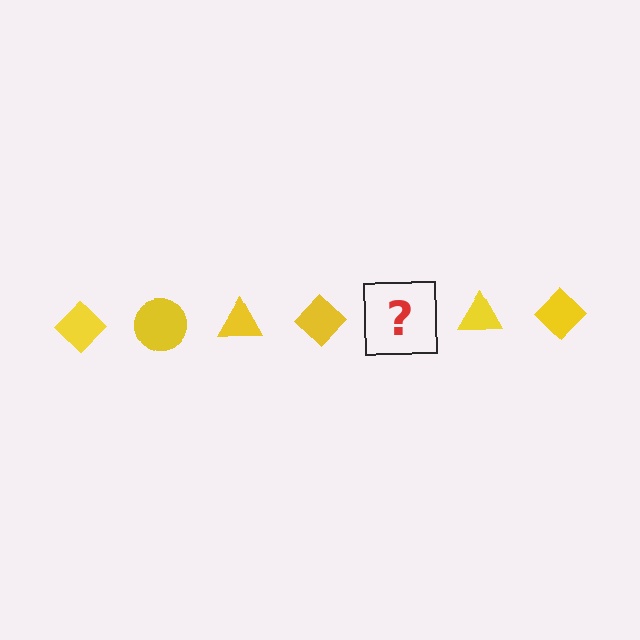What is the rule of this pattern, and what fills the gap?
The rule is that the pattern cycles through diamond, circle, triangle shapes in yellow. The gap should be filled with a yellow circle.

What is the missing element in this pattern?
The missing element is a yellow circle.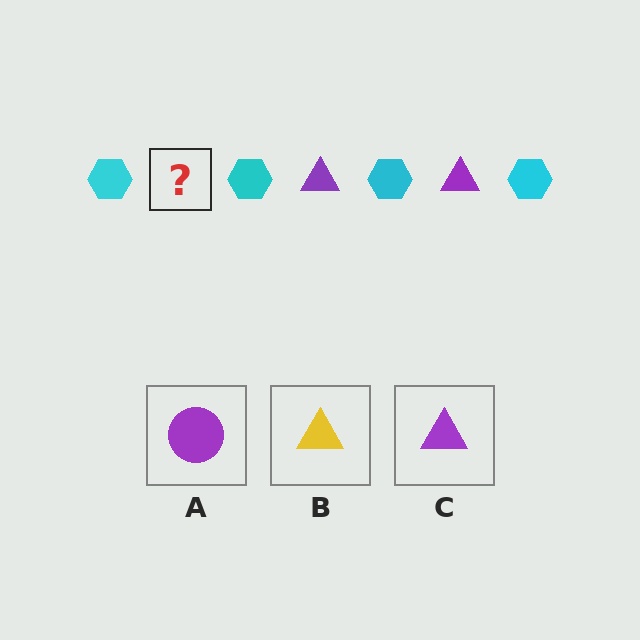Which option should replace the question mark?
Option C.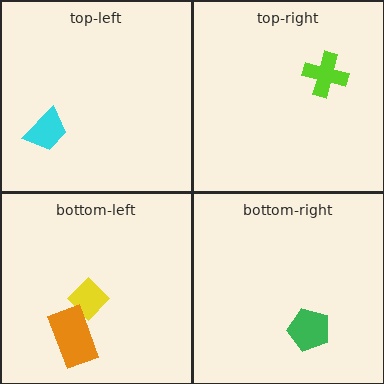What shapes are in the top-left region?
The cyan trapezoid.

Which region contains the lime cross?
The top-right region.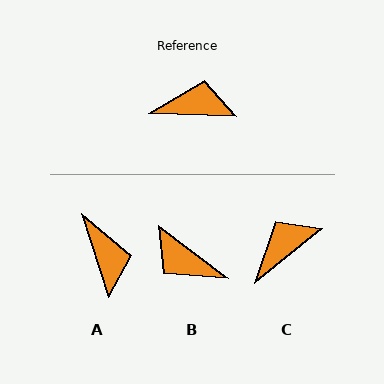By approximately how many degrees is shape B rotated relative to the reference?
Approximately 145 degrees counter-clockwise.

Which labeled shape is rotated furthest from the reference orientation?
B, about 145 degrees away.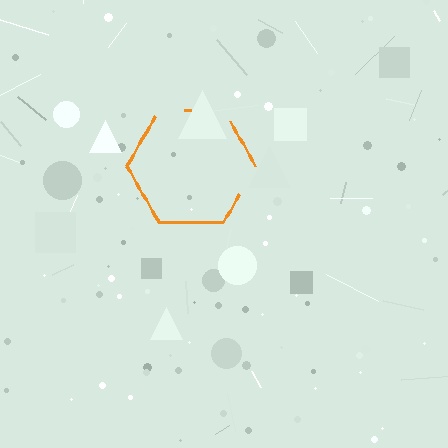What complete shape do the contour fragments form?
The contour fragments form a hexagon.